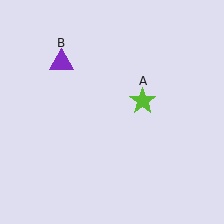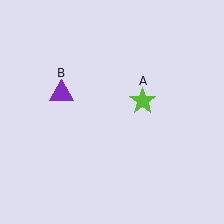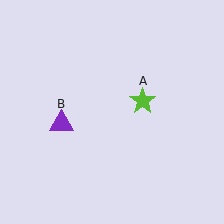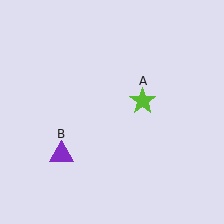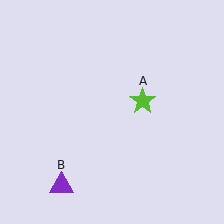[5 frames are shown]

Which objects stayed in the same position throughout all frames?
Lime star (object A) remained stationary.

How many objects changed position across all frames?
1 object changed position: purple triangle (object B).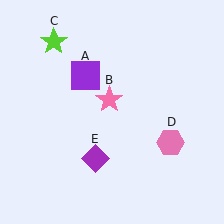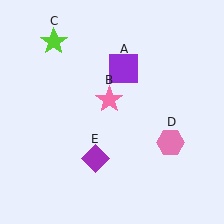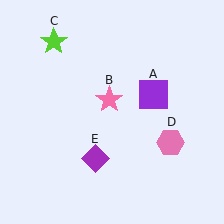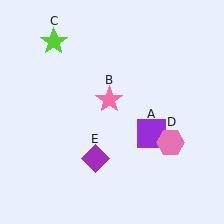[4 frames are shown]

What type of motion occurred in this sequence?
The purple square (object A) rotated clockwise around the center of the scene.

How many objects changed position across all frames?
1 object changed position: purple square (object A).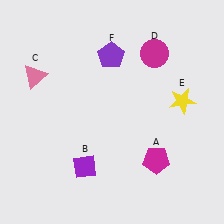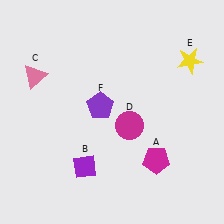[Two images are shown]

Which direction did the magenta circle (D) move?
The magenta circle (D) moved down.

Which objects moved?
The objects that moved are: the magenta circle (D), the yellow star (E), the purple pentagon (F).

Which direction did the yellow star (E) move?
The yellow star (E) moved up.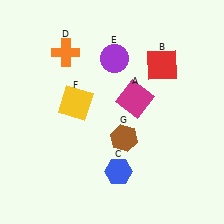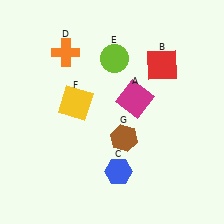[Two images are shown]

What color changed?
The circle (E) changed from purple in Image 1 to lime in Image 2.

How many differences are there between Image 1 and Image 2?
There is 1 difference between the two images.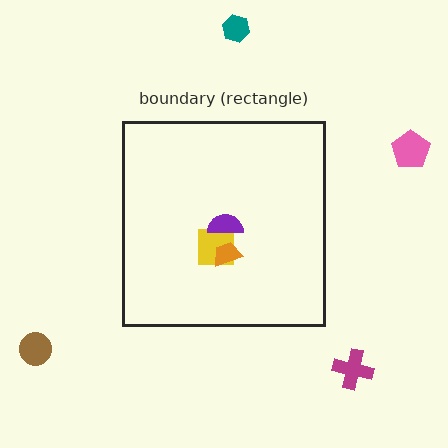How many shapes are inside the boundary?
3 inside, 4 outside.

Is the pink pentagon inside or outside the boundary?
Outside.